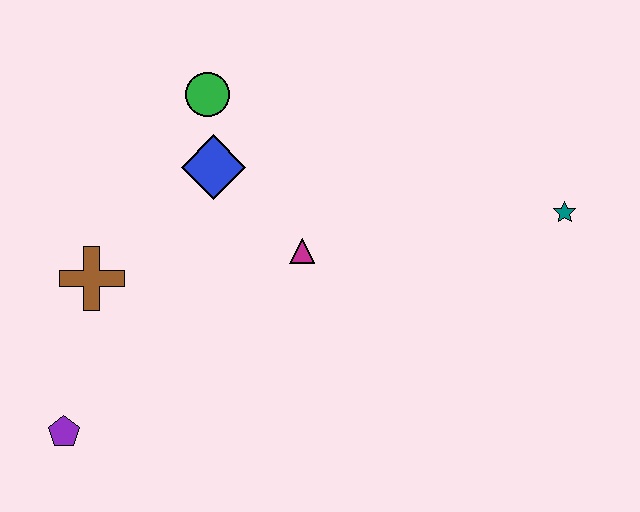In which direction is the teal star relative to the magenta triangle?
The teal star is to the right of the magenta triangle.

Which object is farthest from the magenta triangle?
The purple pentagon is farthest from the magenta triangle.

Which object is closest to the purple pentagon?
The brown cross is closest to the purple pentagon.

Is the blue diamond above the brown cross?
Yes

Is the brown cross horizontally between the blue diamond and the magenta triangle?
No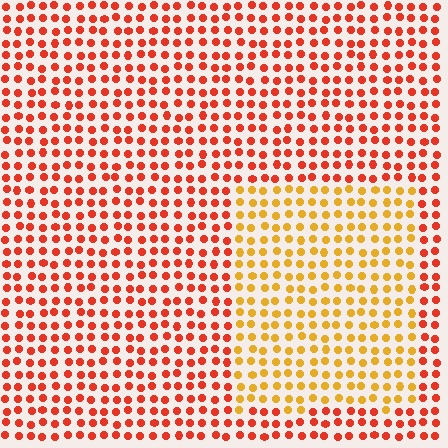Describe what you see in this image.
The image is filled with small red elements in a uniform arrangement. A rectangle-shaped region is visible where the elements are tinted to a slightly different hue, forming a subtle color boundary.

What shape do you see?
I see a rectangle.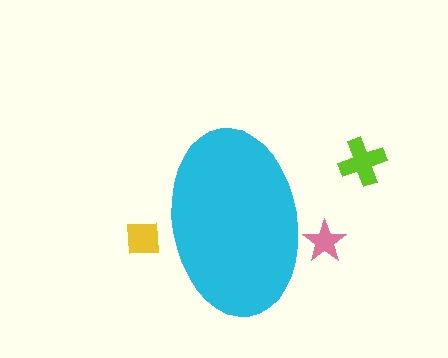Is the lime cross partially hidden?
No, the lime cross is fully visible.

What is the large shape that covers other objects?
A cyan ellipse.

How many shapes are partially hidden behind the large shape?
2 shapes are partially hidden.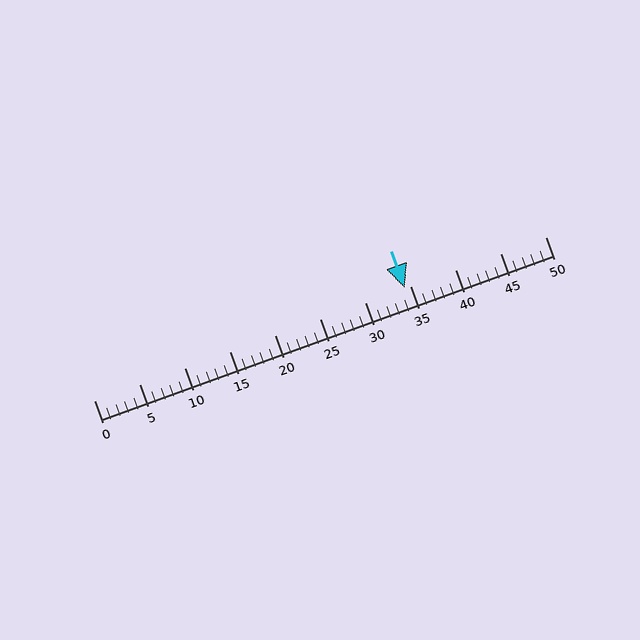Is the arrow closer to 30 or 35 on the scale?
The arrow is closer to 35.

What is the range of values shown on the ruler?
The ruler shows values from 0 to 50.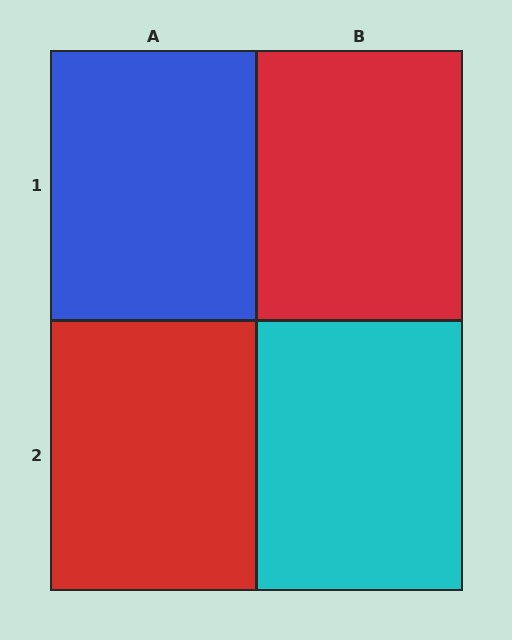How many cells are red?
2 cells are red.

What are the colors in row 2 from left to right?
Red, cyan.